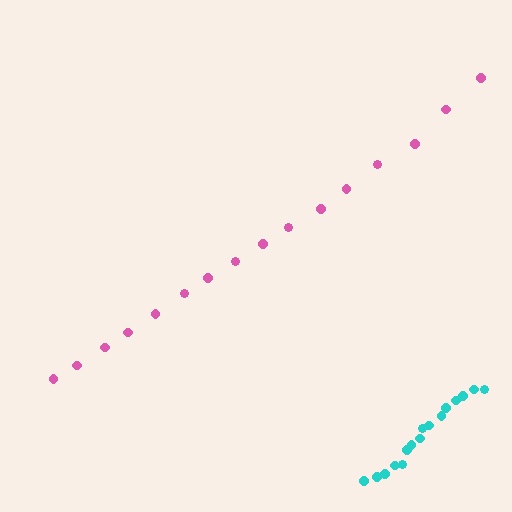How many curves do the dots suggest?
There are 2 distinct paths.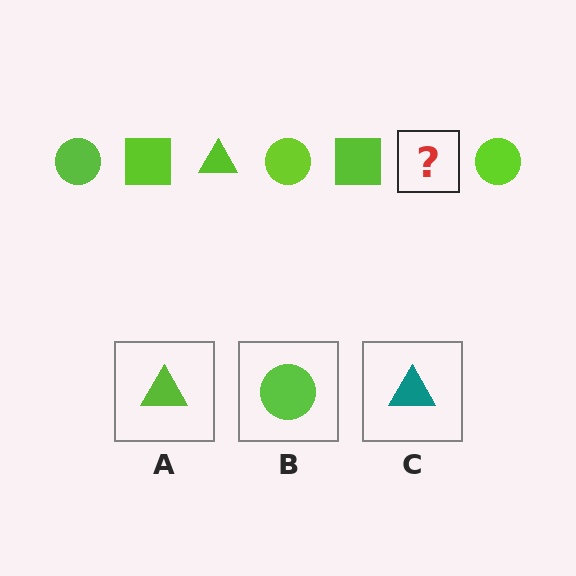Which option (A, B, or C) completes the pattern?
A.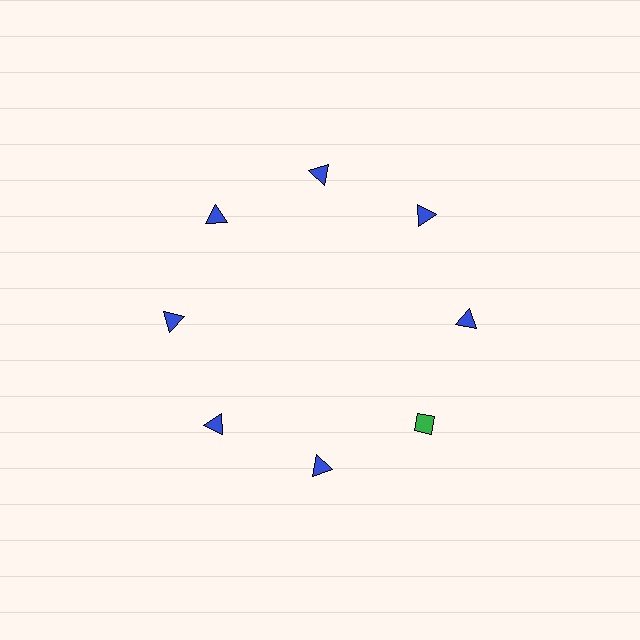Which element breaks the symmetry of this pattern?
The green diamond at roughly the 4 o'clock position breaks the symmetry. All other shapes are blue triangles.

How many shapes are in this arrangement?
There are 8 shapes arranged in a ring pattern.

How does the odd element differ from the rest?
It differs in both color (green instead of blue) and shape (diamond instead of triangle).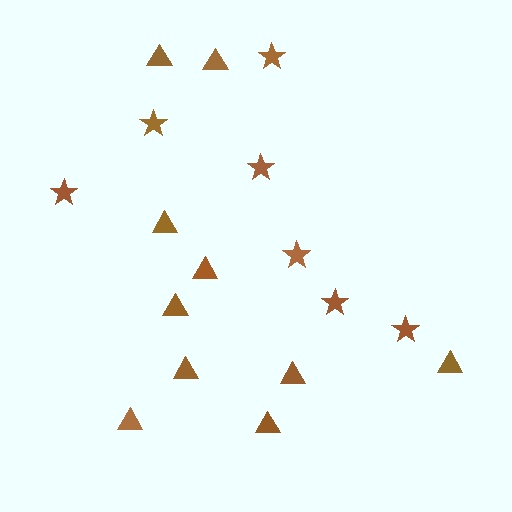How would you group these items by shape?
There are 2 groups: one group of stars (7) and one group of triangles (10).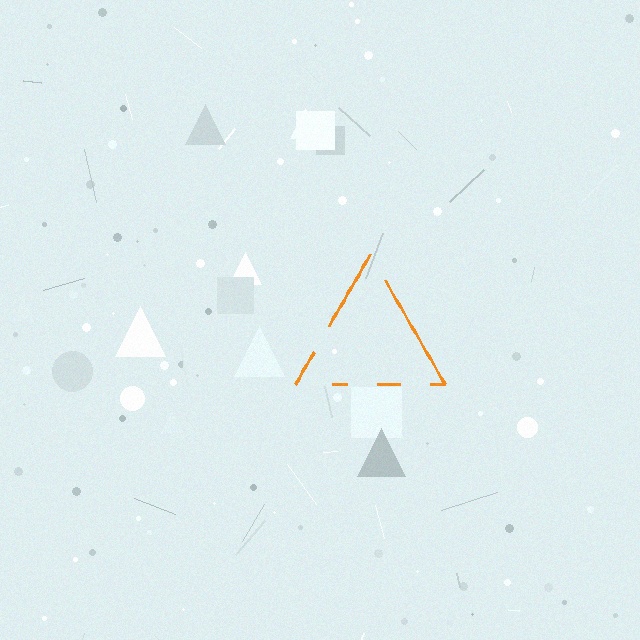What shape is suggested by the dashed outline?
The dashed outline suggests a triangle.